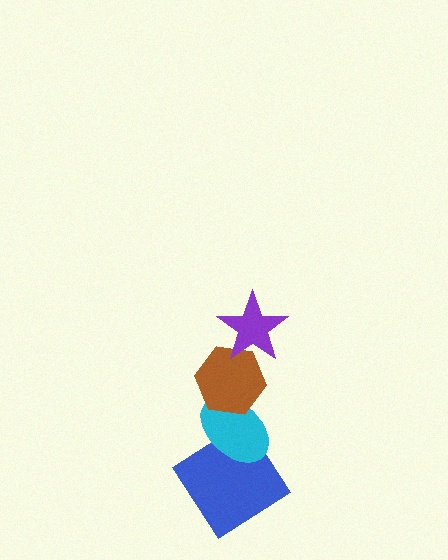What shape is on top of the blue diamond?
The cyan ellipse is on top of the blue diamond.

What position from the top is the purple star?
The purple star is 1st from the top.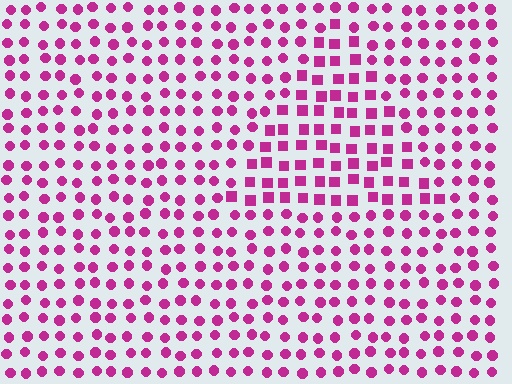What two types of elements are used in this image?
The image uses squares inside the triangle region and circles outside it.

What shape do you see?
I see a triangle.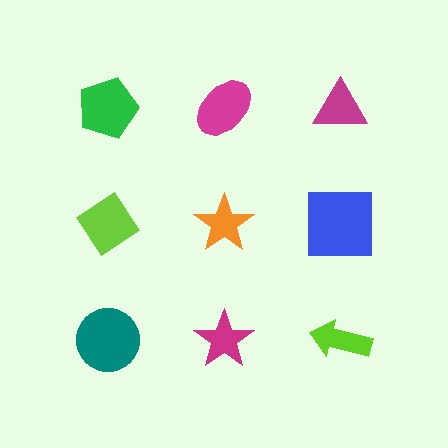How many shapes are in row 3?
3 shapes.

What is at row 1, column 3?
A magenta triangle.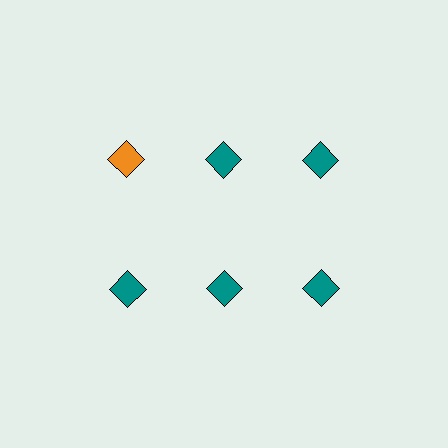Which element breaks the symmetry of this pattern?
The orange diamond in the top row, leftmost column breaks the symmetry. All other shapes are teal diamonds.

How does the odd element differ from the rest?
It has a different color: orange instead of teal.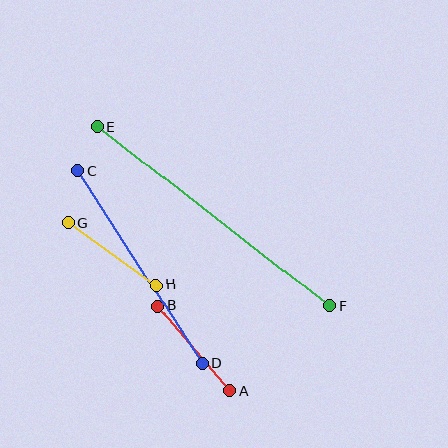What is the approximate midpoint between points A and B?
The midpoint is at approximately (194, 348) pixels.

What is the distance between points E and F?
The distance is approximately 293 pixels.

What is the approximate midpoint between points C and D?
The midpoint is at approximately (140, 267) pixels.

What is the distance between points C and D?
The distance is approximately 230 pixels.